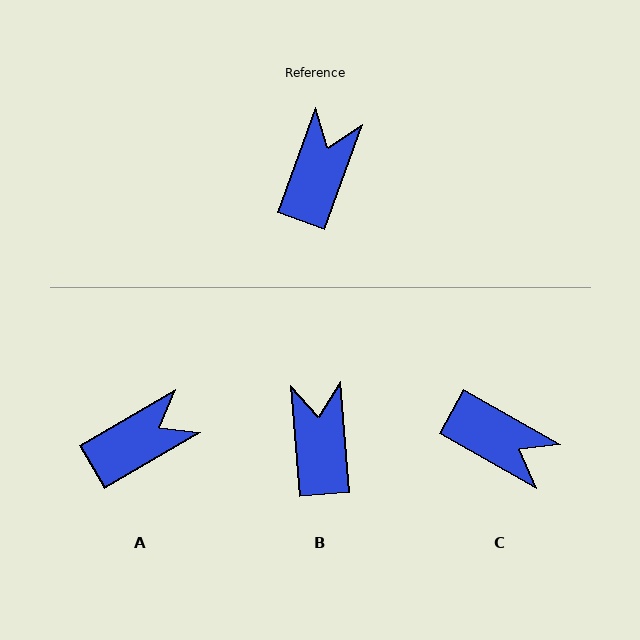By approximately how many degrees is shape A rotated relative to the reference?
Approximately 40 degrees clockwise.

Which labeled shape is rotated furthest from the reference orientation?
C, about 100 degrees away.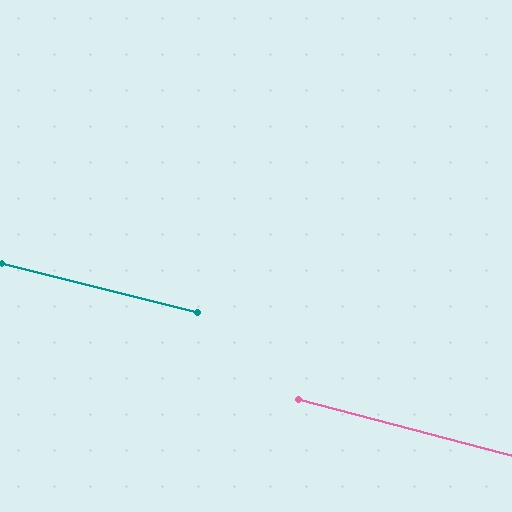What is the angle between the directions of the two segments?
Approximately 1 degree.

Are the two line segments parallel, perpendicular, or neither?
Parallel — their directions differ by only 0.6°.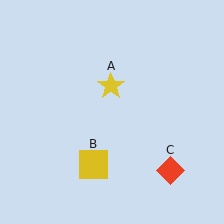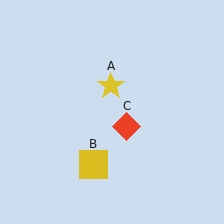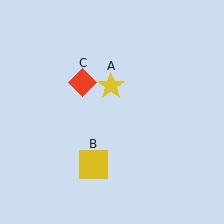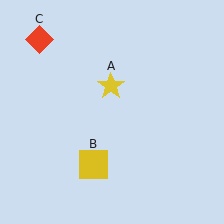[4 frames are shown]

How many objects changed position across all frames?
1 object changed position: red diamond (object C).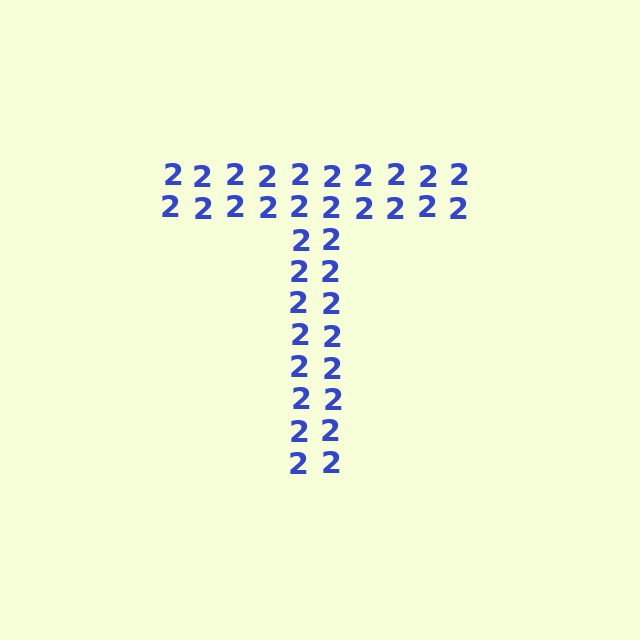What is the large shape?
The large shape is the letter T.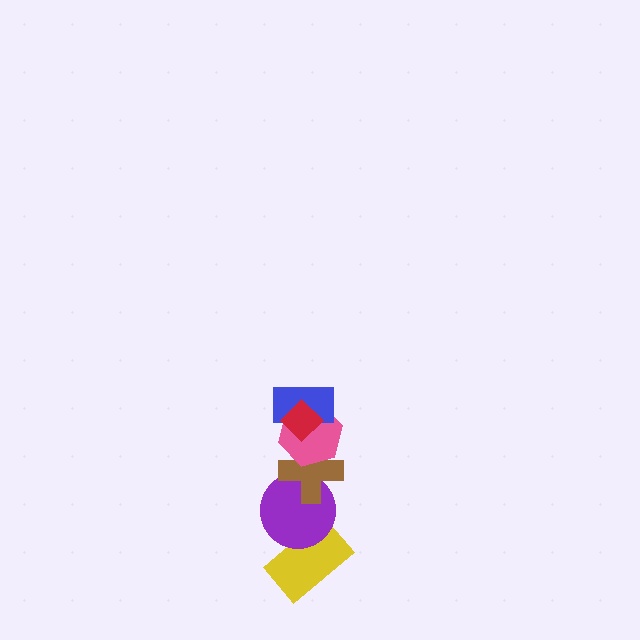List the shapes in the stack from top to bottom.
From top to bottom: the red diamond, the blue rectangle, the pink hexagon, the brown cross, the purple circle, the yellow rectangle.